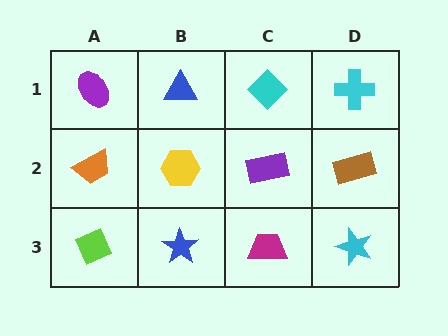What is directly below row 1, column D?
A brown rectangle.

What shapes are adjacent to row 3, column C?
A purple rectangle (row 2, column C), a blue star (row 3, column B), a cyan star (row 3, column D).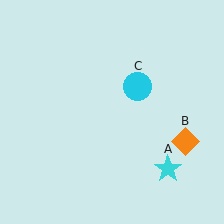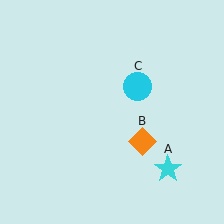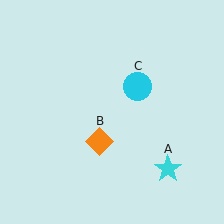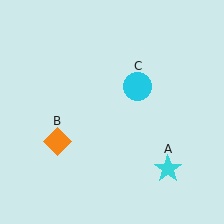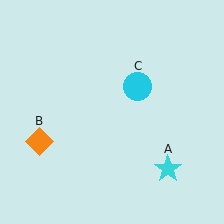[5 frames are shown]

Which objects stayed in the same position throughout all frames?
Cyan star (object A) and cyan circle (object C) remained stationary.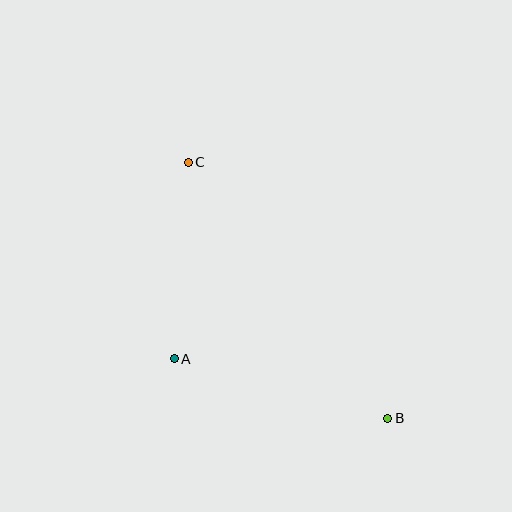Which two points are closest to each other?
Points A and C are closest to each other.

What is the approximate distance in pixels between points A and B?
The distance between A and B is approximately 222 pixels.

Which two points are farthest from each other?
Points B and C are farthest from each other.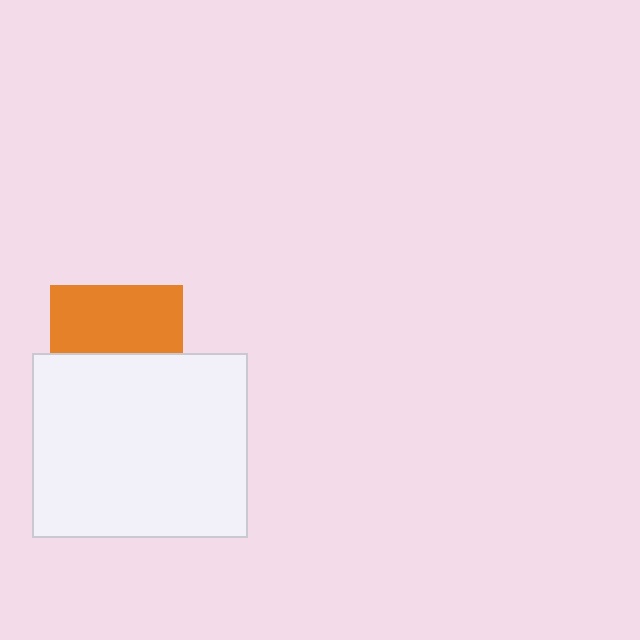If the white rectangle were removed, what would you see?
You would see the complete orange square.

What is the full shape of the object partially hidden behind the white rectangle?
The partially hidden object is an orange square.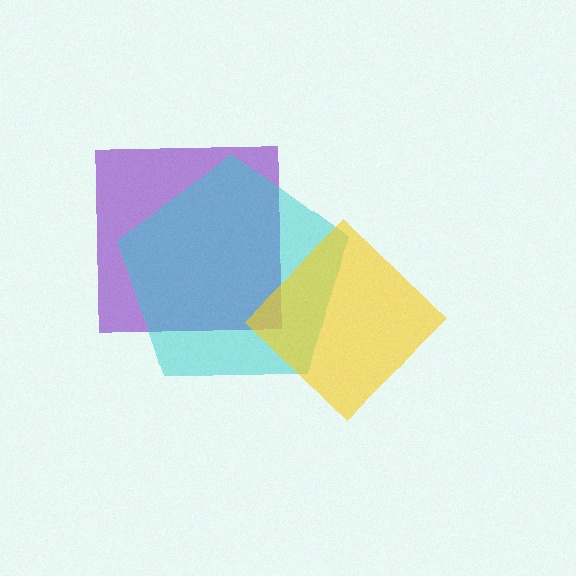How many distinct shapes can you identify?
There are 3 distinct shapes: a purple square, a cyan pentagon, a yellow diamond.